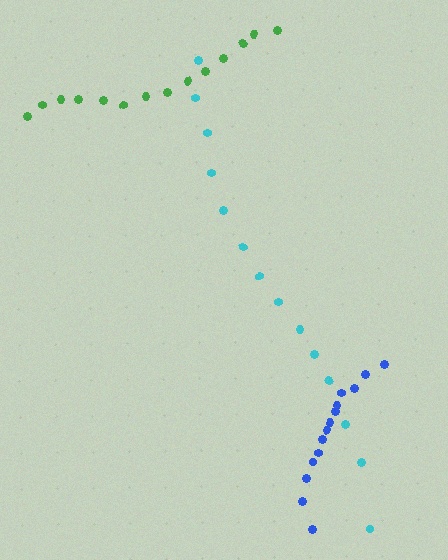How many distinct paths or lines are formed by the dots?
There are 3 distinct paths.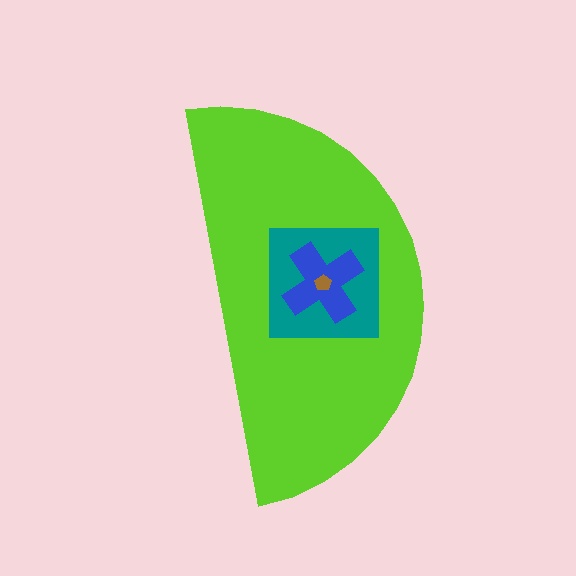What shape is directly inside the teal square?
The blue cross.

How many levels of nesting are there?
4.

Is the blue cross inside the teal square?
Yes.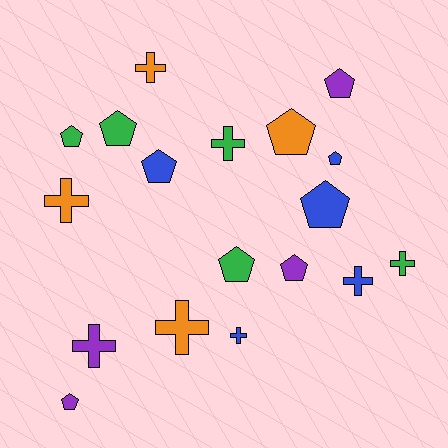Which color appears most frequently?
Green, with 5 objects.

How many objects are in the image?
There are 18 objects.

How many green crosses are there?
There are 2 green crosses.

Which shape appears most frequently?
Pentagon, with 10 objects.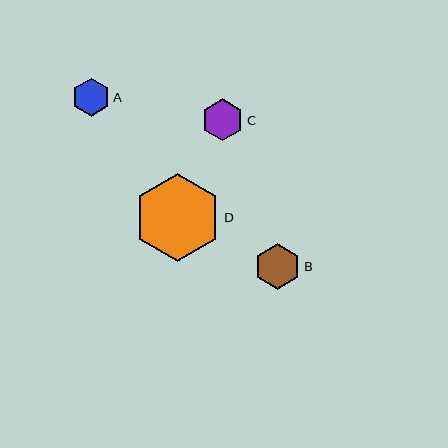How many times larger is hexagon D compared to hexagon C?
Hexagon D is approximately 2.1 times the size of hexagon C.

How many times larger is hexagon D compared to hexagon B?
Hexagon D is approximately 1.9 times the size of hexagon B.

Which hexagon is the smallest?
Hexagon A is the smallest with a size of approximately 38 pixels.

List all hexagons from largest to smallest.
From largest to smallest: D, B, C, A.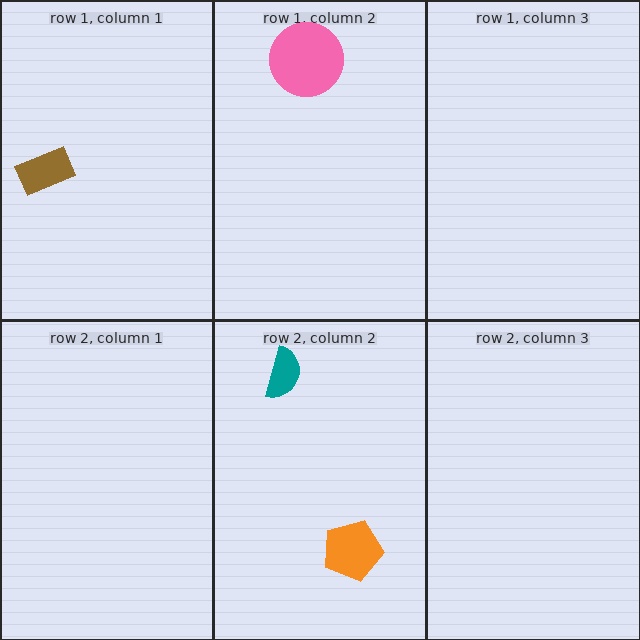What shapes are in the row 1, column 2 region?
The pink circle.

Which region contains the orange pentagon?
The row 2, column 2 region.